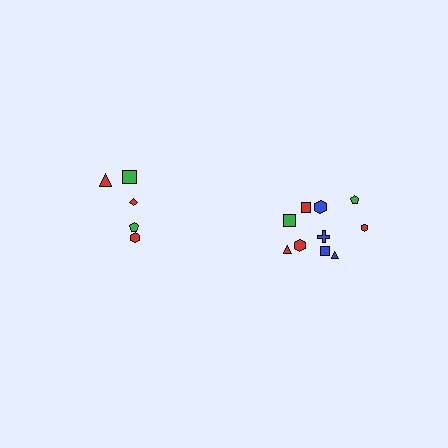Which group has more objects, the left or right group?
The right group.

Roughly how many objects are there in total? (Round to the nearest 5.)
Roughly 15 objects in total.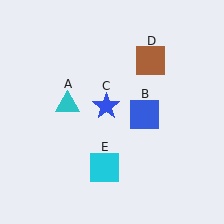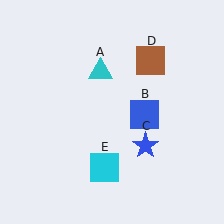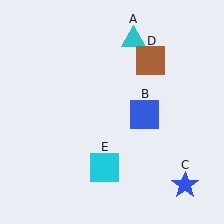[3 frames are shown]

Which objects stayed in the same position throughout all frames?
Blue square (object B) and brown square (object D) and cyan square (object E) remained stationary.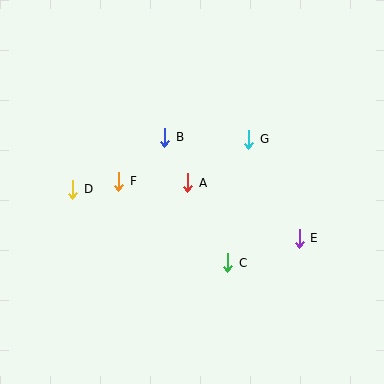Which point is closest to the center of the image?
Point A at (188, 183) is closest to the center.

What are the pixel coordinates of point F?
Point F is at (119, 181).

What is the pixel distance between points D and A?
The distance between D and A is 115 pixels.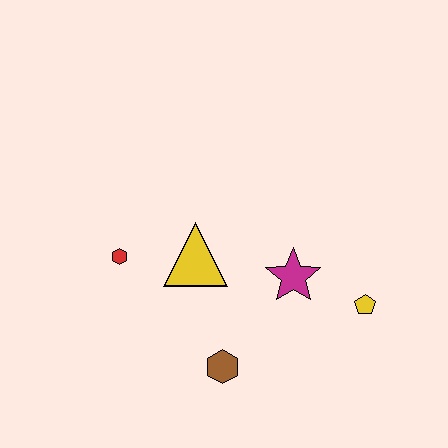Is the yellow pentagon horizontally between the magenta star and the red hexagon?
No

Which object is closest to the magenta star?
The yellow pentagon is closest to the magenta star.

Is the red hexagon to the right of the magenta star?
No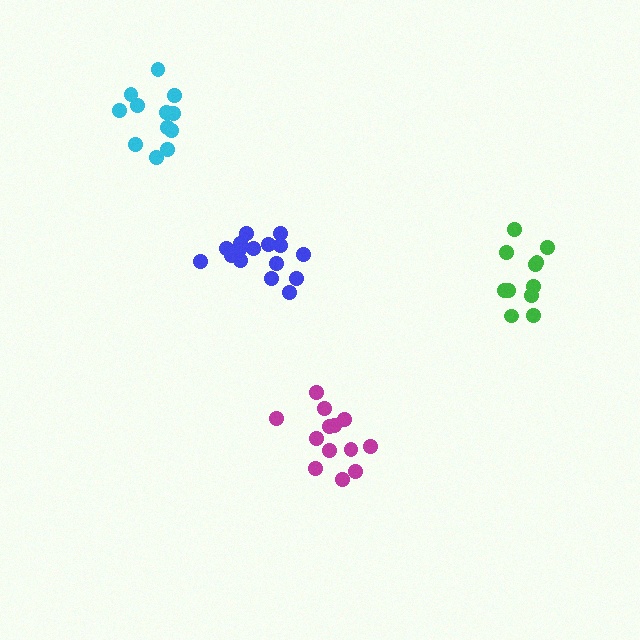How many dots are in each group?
Group 1: 11 dots, Group 2: 16 dots, Group 3: 13 dots, Group 4: 12 dots (52 total).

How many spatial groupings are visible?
There are 4 spatial groupings.